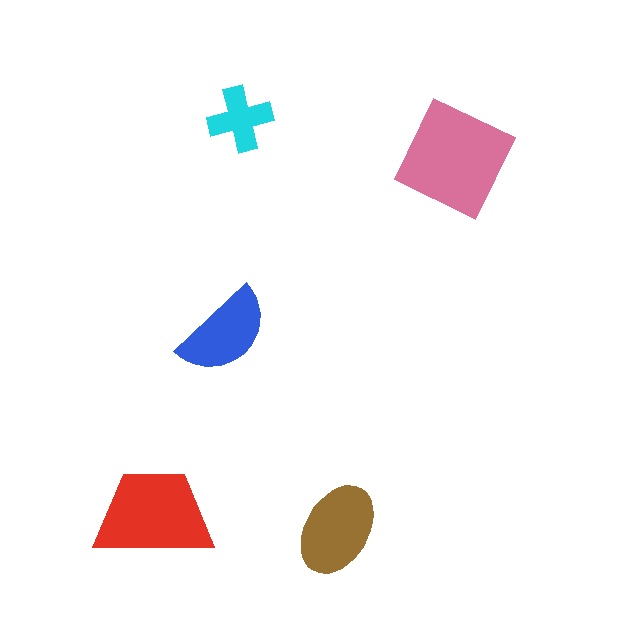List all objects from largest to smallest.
The pink diamond, the red trapezoid, the brown ellipse, the blue semicircle, the cyan cross.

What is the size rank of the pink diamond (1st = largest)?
1st.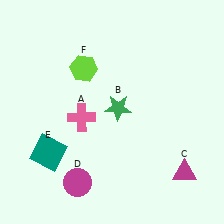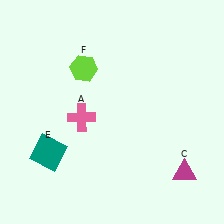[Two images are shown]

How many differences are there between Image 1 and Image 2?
There are 2 differences between the two images.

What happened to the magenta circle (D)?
The magenta circle (D) was removed in Image 2. It was in the bottom-left area of Image 1.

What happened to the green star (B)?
The green star (B) was removed in Image 2. It was in the top-right area of Image 1.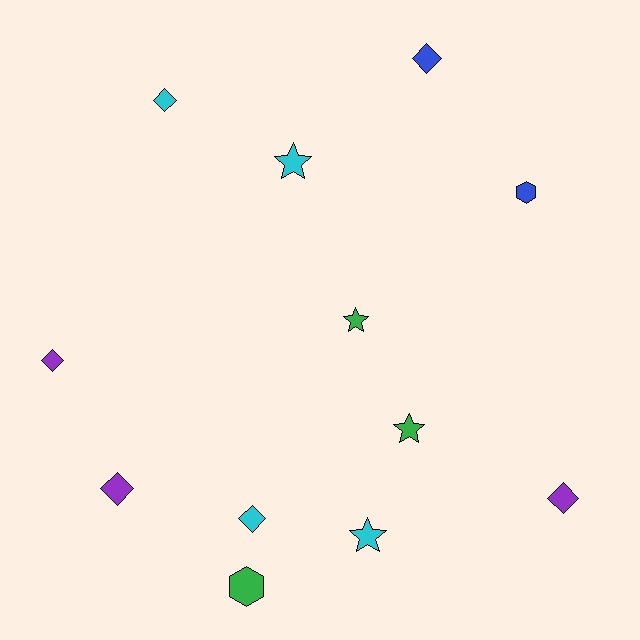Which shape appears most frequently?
Diamond, with 6 objects.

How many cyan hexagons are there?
There are no cyan hexagons.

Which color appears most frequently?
Cyan, with 4 objects.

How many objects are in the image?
There are 12 objects.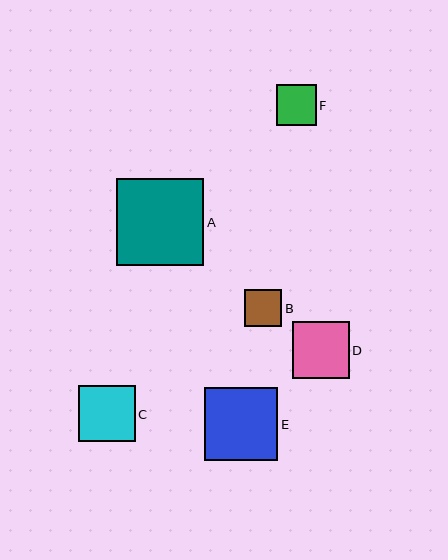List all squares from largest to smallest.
From largest to smallest: A, E, C, D, F, B.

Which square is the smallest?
Square B is the smallest with a size of approximately 38 pixels.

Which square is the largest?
Square A is the largest with a size of approximately 87 pixels.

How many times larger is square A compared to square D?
Square A is approximately 1.5 times the size of square D.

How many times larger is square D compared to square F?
Square D is approximately 1.4 times the size of square F.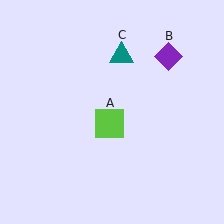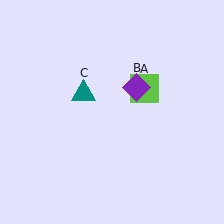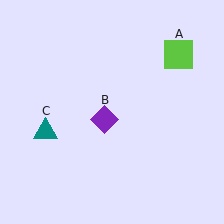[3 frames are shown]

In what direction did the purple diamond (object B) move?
The purple diamond (object B) moved down and to the left.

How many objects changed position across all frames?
3 objects changed position: lime square (object A), purple diamond (object B), teal triangle (object C).